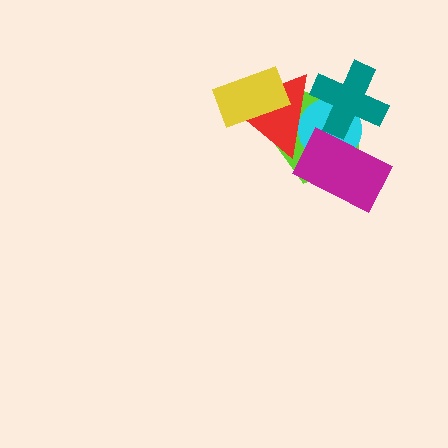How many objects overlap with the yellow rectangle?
1 object overlaps with the yellow rectangle.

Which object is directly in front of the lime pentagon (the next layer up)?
The cyan circle is directly in front of the lime pentagon.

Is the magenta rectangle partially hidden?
Yes, it is partially covered by another shape.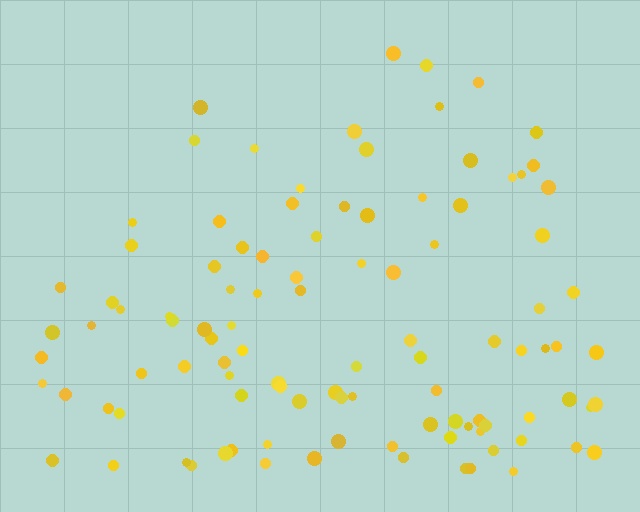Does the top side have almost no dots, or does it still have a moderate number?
Still a moderate number, just noticeably fewer than the bottom.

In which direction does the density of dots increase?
From top to bottom, with the bottom side densest.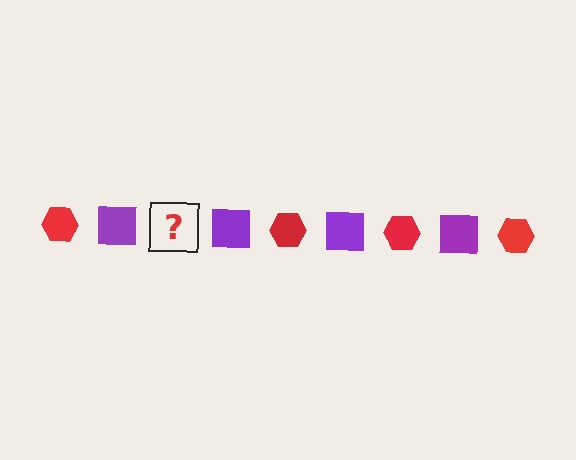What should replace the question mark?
The question mark should be replaced with a red hexagon.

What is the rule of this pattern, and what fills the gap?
The rule is that the pattern alternates between red hexagon and purple square. The gap should be filled with a red hexagon.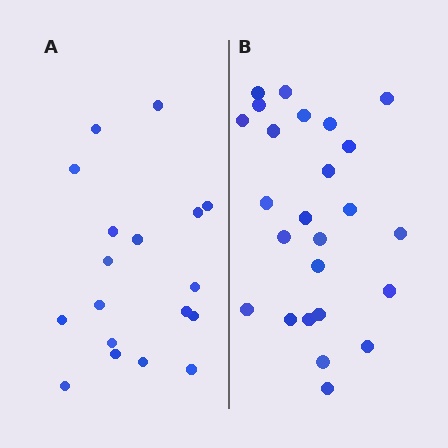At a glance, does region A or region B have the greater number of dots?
Region B (the right region) has more dots.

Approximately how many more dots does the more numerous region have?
Region B has roughly 8 or so more dots than region A.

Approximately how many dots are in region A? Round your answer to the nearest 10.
About 20 dots. (The exact count is 18, which rounds to 20.)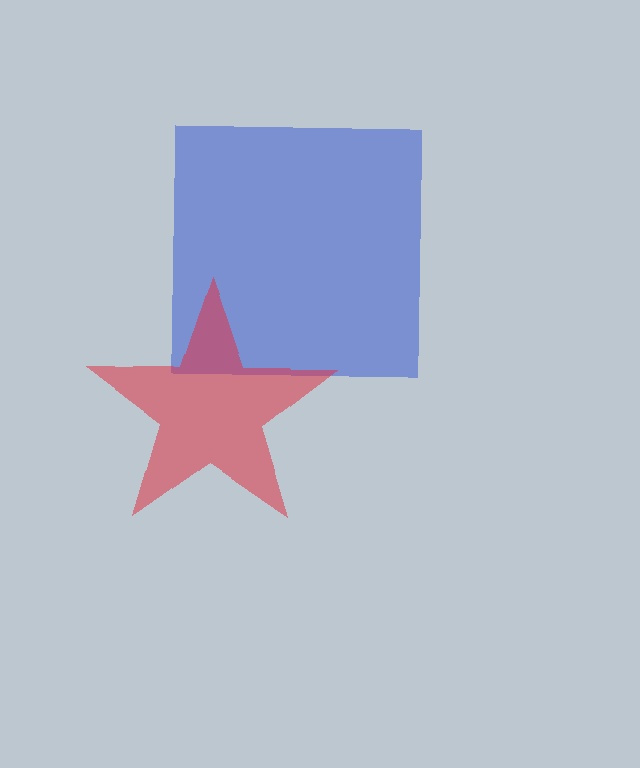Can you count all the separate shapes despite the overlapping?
Yes, there are 2 separate shapes.